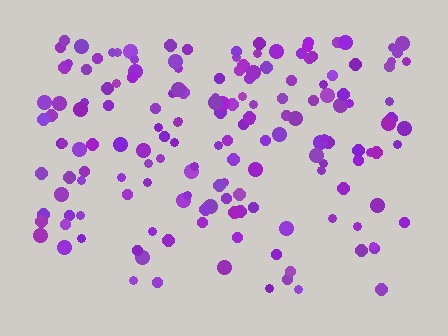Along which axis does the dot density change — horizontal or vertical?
Vertical.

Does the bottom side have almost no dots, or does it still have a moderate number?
Still a moderate number, just noticeably fewer than the top.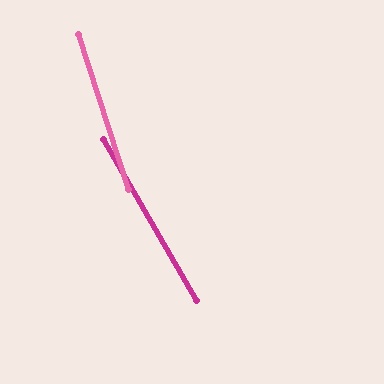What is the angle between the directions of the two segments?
Approximately 12 degrees.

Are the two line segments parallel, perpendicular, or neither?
Neither parallel nor perpendicular — they differ by about 12°.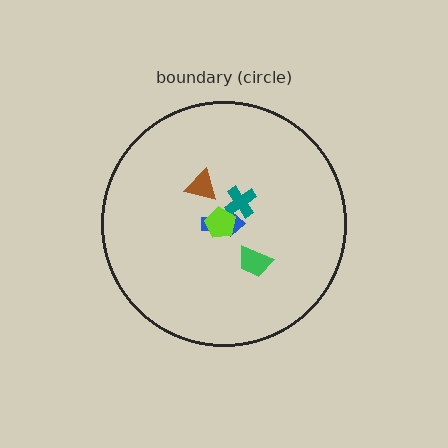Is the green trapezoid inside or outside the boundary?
Inside.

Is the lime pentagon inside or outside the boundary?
Inside.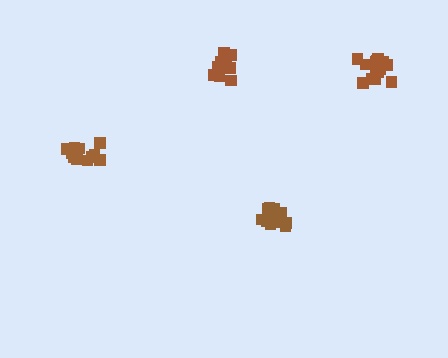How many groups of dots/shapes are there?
There are 4 groups.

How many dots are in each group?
Group 1: 12 dots, Group 2: 11 dots, Group 3: 15 dots, Group 4: 14 dots (52 total).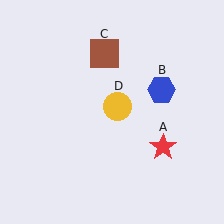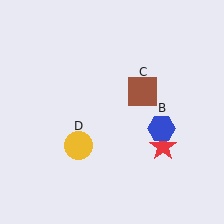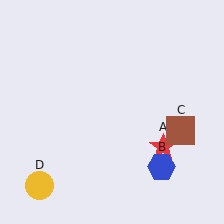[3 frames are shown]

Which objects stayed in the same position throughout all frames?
Red star (object A) remained stationary.